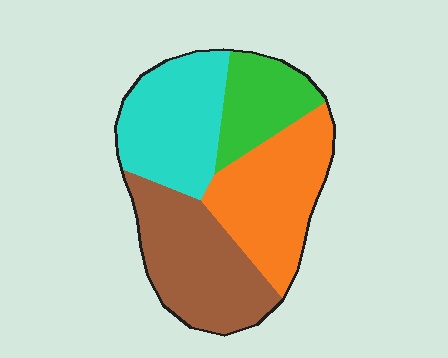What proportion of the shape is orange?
Orange takes up between a sixth and a third of the shape.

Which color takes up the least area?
Green, at roughly 15%.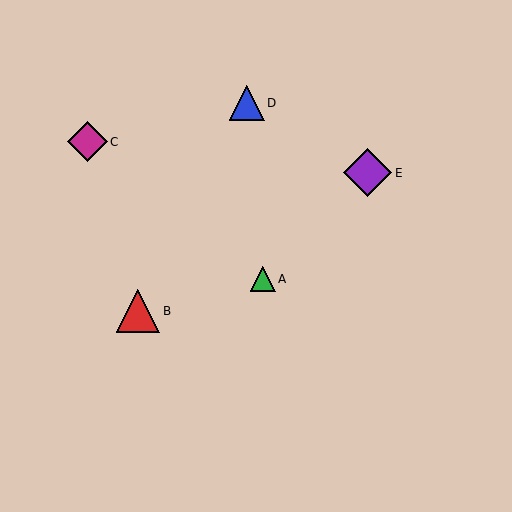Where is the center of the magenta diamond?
The center of the magenta diamond is at (87, 142).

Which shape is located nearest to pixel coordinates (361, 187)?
The purple diamond (labeled E) at (368, 173) is nearest to that location.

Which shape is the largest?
The purple diamond (labeled E) is the largest.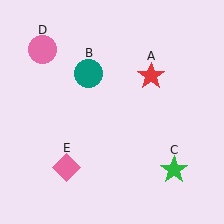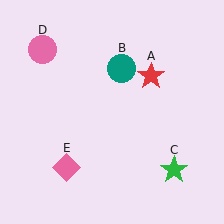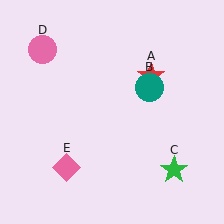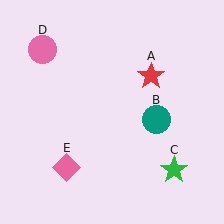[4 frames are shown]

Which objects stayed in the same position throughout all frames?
Red star (object A) and green star (object C) and pink circle (object D) and pink diamond (object E) remained stationary.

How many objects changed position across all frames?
1 object changed position: teal circle (object B).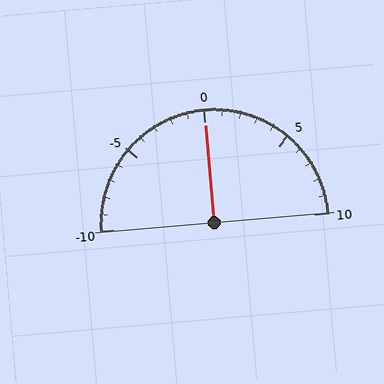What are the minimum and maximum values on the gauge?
The gauge ranges from -10 to 10.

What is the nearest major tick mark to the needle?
The nearest major tick mark is 0.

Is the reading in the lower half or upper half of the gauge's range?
The reading is in the upper half of the range (-10 to 10).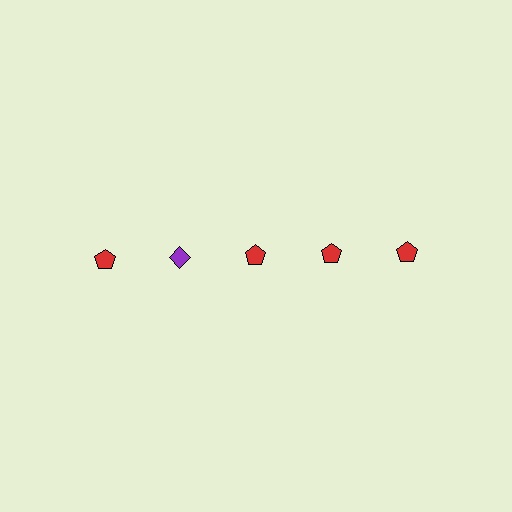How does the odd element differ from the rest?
It differs in both color (purple instead of red) and shape (diamond instead of pentagon).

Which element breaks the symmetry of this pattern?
The purple diamond in the top row, second from left column breaks the symmetry. All other shapes are red pentagons.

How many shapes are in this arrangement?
There are 5 shapes arranged in a grid pattern.